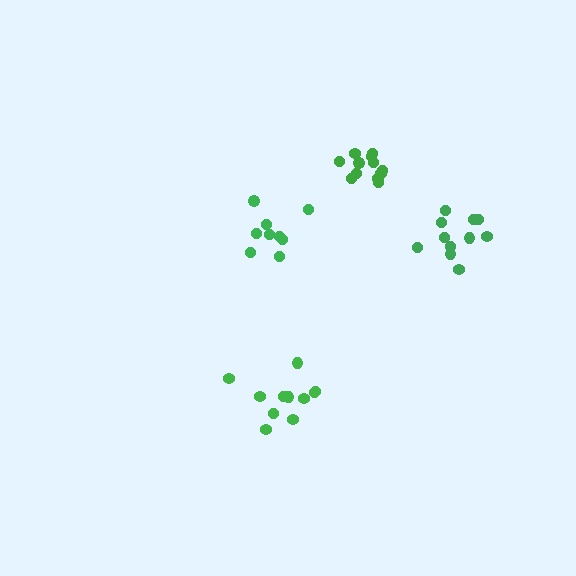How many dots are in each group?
Group 1: 11 dots, Group 2: 9 dots, Group 3: 12 dots, Group 4: 11 dots (43 total).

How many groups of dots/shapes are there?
There are 4 groups.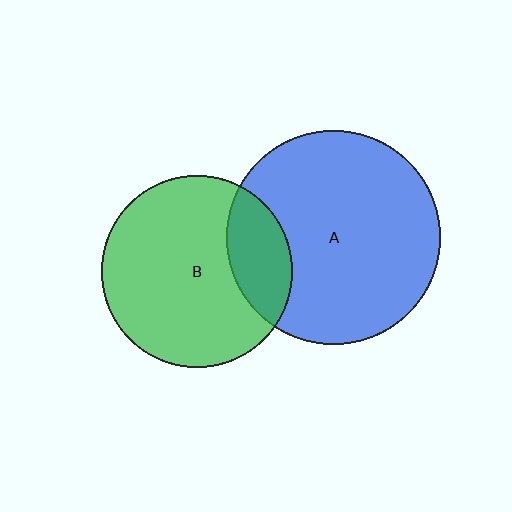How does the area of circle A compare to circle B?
Approximately 1.2 times.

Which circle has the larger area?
Circle A (blue).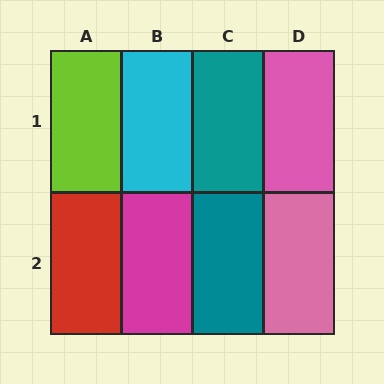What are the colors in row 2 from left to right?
Red, magenta, teal, pink.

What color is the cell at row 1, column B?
Cyan.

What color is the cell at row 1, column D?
Pink.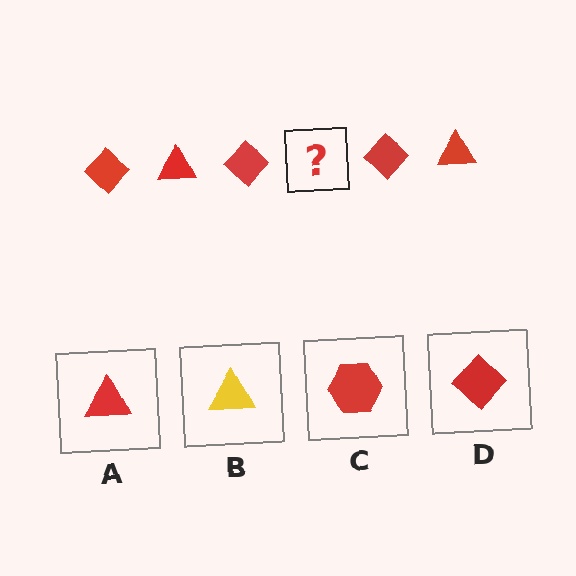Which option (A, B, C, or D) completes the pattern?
A.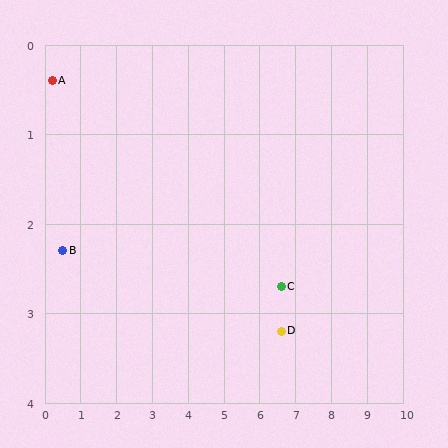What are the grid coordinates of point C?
Point C is at approximately (6.6, 2.7).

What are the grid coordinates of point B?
Point B is at approximately (0.5, 2.3).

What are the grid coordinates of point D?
Point D is at approximately (6.6, 3.2).